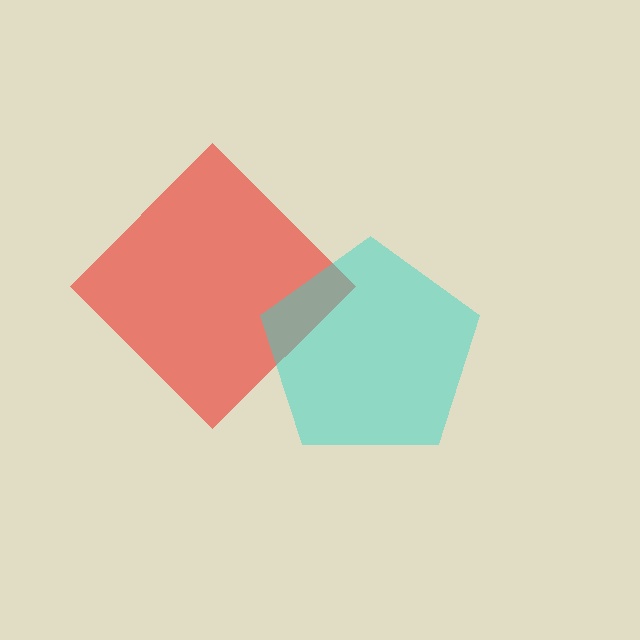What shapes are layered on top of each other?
The layered shapes are: a red diamond, a cyan pentagon.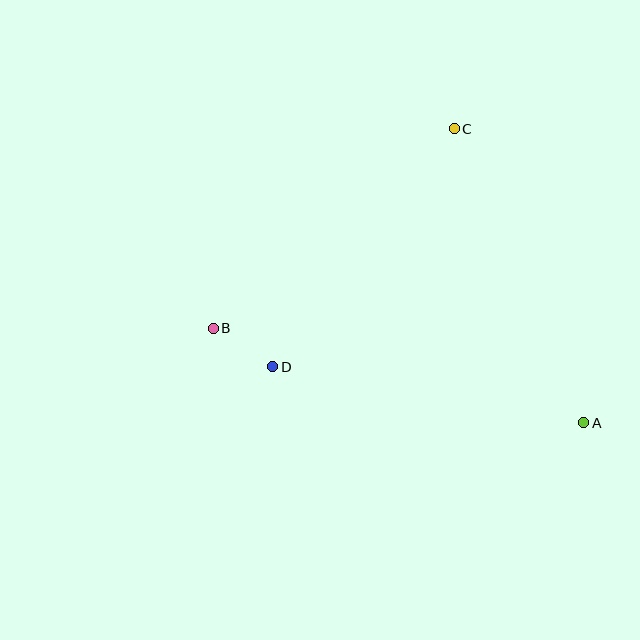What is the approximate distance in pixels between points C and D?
The distance between C and D is approximately 299 pixels.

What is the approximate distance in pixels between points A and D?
The distance between A and D is approximately 316 pixels.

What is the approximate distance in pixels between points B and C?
The distance between B and C is approximately 313 pixels.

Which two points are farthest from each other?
Points A and B are farthest from each other.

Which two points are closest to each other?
Points B and D are closest to each other.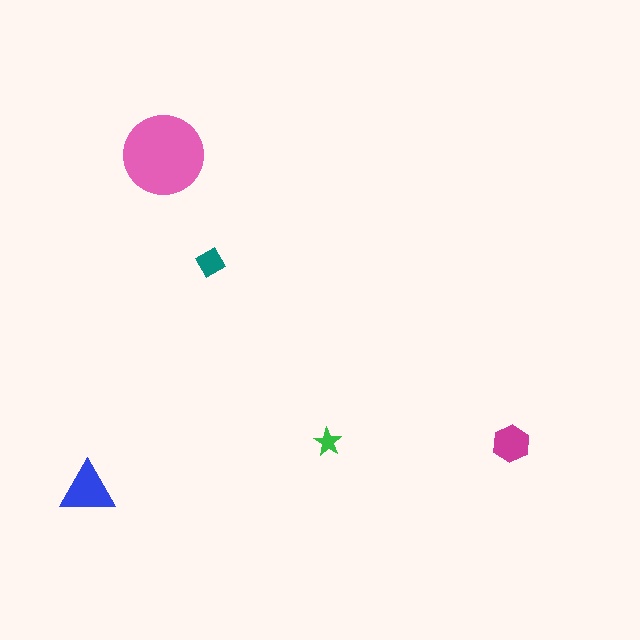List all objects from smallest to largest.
The green star, the teal diamond, the magenta hexagon, the blue triangle, the pink circle.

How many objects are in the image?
There are 5 objects in the image.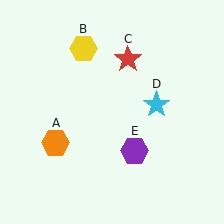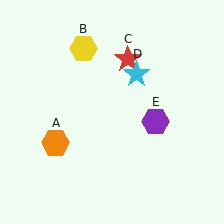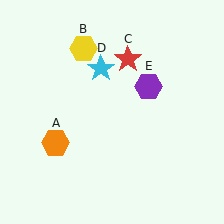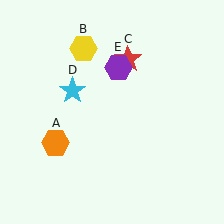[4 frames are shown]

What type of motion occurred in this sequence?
The cyan star (object D), purple hexagon (object E) rotated counterclockwise around the center of the scene.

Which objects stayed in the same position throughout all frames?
Orange hexagon (object A) and yellow hexagon (object B) and red star (object C) remained stationary.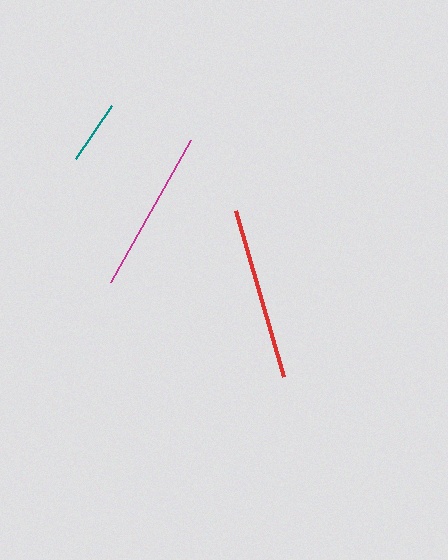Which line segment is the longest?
The red line is the longest at approximately 173 pixels.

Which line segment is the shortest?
The teal line is the shortest at approximately 64 pixels.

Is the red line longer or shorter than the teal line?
The red line is longer than the teal line.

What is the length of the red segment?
The red segment is approximately 173 pixels long.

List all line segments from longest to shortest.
From longest to shortest: red, magenta, teal.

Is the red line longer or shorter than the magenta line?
The red line is longer than the magenta line.